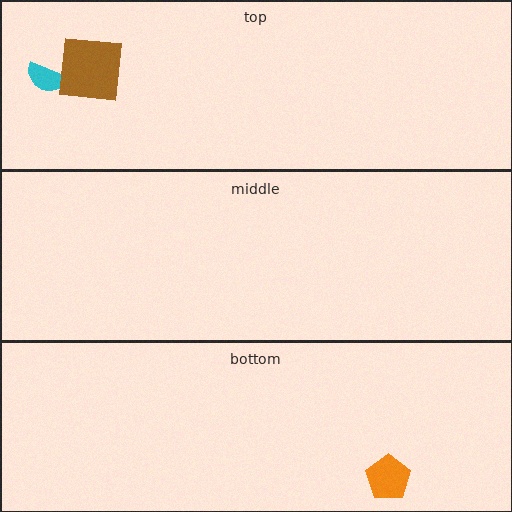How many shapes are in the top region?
2.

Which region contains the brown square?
The top region.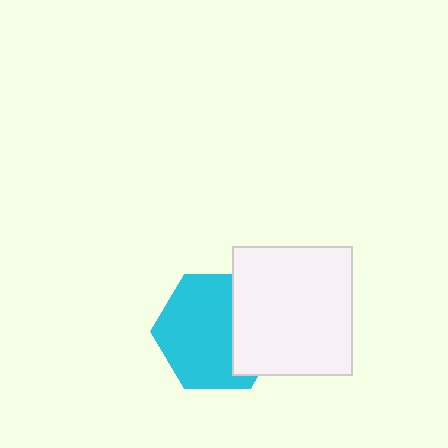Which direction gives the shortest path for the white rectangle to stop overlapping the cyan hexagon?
Moving right gives the shortest separation.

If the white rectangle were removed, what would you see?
You would see the complete cyan hexagon.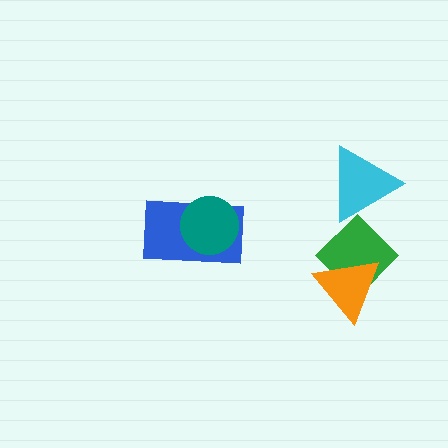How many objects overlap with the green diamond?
2 objects overlap with the green diamond.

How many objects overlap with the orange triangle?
1 object overlaps with the orange triangle.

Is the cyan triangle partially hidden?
No, no other shape covers it.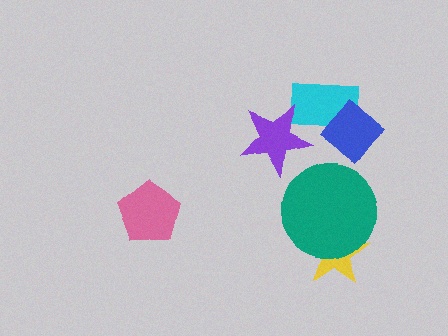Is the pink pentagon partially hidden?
No, no other shape covers it.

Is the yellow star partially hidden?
Yes, it is partially covered by another shape.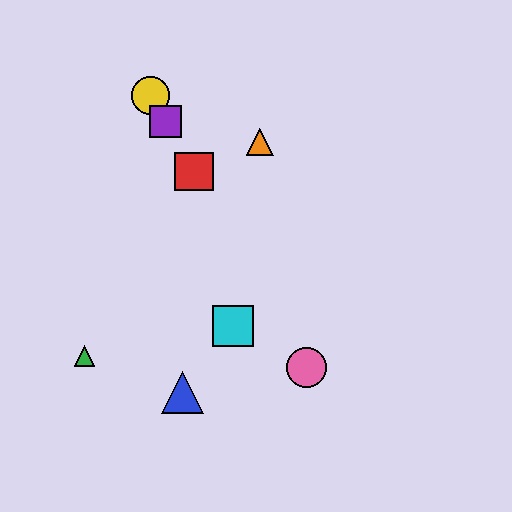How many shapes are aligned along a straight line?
4 shapes (the red square, the yellow circle, the purple square, the pink circle) are aligned along a straight line.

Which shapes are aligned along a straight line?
The red square, the yellow circle, the purple square, the pink circle are aligned along a straight line.